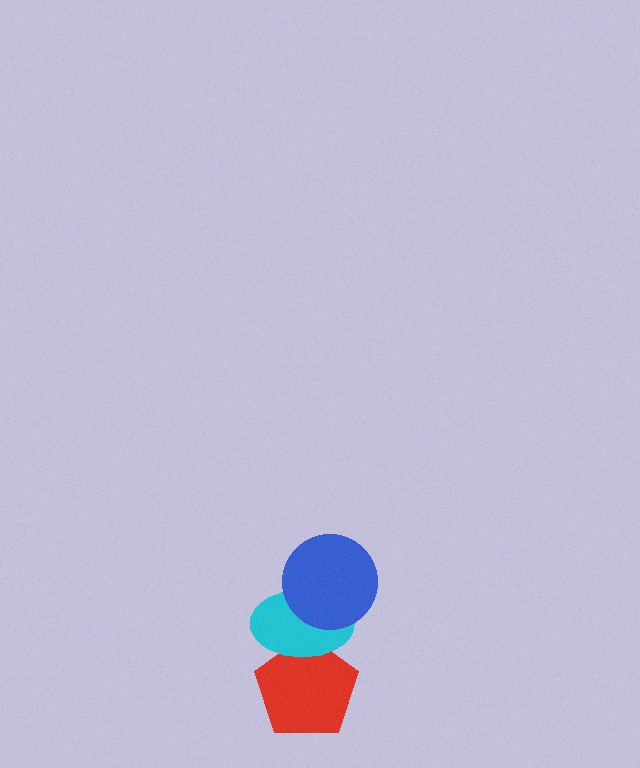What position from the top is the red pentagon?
The red pentagon is 3rd from the top.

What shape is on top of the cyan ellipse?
The blue circle is on top of the cyan ellipse.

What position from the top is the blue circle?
The blue circle is 1st from the top.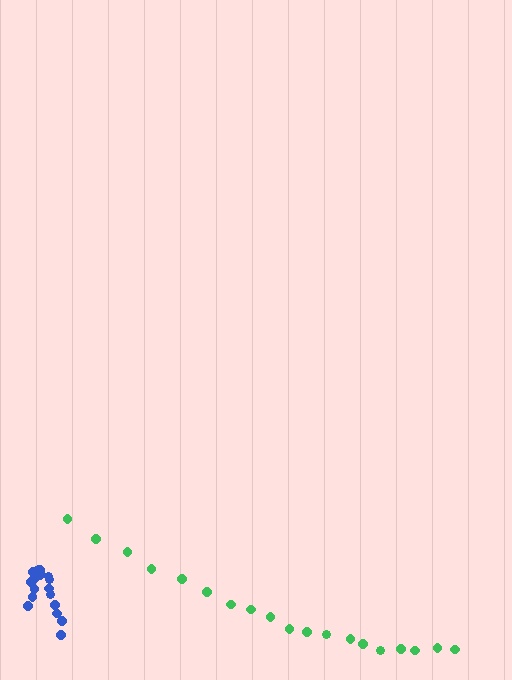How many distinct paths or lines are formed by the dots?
There are 2 distinct paths.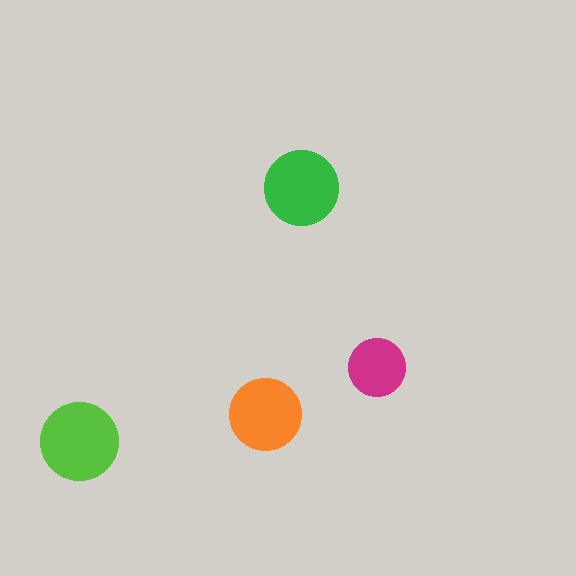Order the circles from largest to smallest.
the lime one, the green one, the orange one, the magenta one.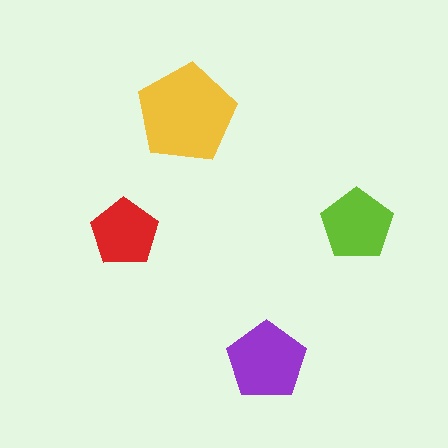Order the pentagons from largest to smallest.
the yellow one, the purple one, the lime one, the red one.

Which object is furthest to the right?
The lime pentagon is rightmost.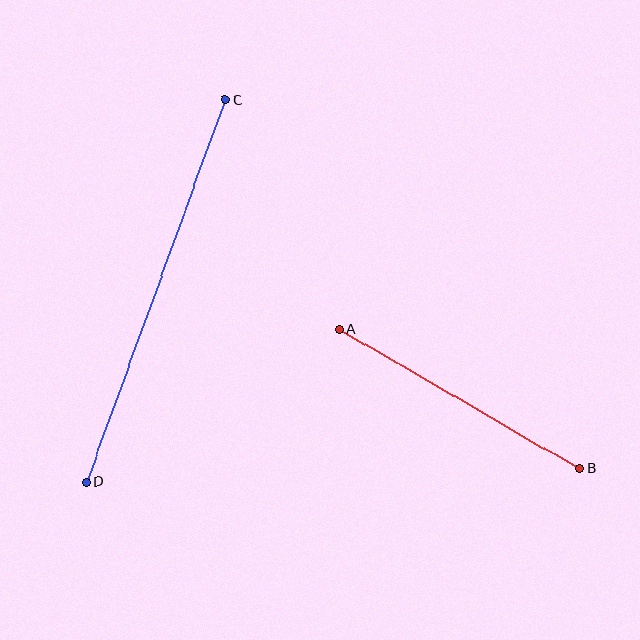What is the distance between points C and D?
The distance is approximately 407 pixels.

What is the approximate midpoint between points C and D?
The midpoint is at approximately (156, 291) pixels.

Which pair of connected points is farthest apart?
Points C and D are farthest apart.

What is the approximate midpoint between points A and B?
The midpoint is at approximately (459, 399) pixels.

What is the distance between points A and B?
The distance is approximately 277 pixels.